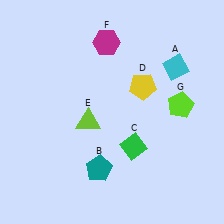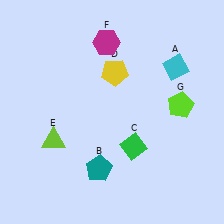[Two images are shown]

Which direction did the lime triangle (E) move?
The lime triangle (E) moved left.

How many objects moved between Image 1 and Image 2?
2 objects moved between the two images.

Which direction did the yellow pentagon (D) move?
The yellow pentagon (D) moved left.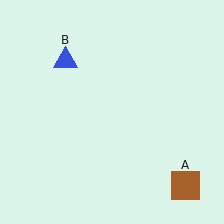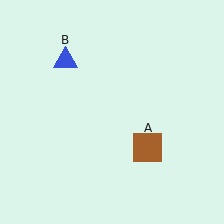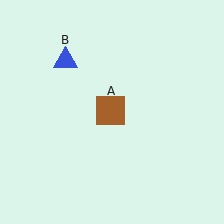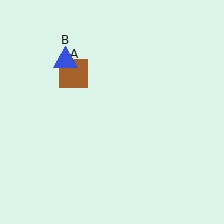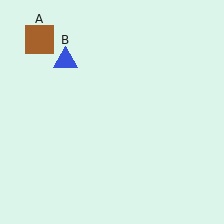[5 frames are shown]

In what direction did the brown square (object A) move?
The brown square (object A) moved up and to the left.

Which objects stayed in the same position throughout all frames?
Blue triangle (object B) remained stationary.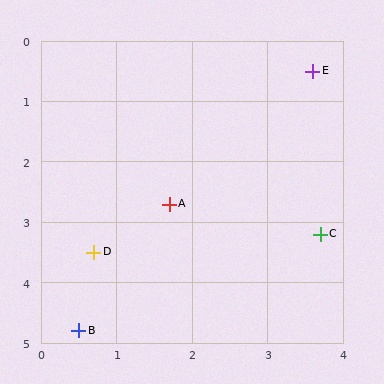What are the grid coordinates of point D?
Point D is at approximately (0.7, 3.5).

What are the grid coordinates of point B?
Point B is at approximately (0.5, 4.8).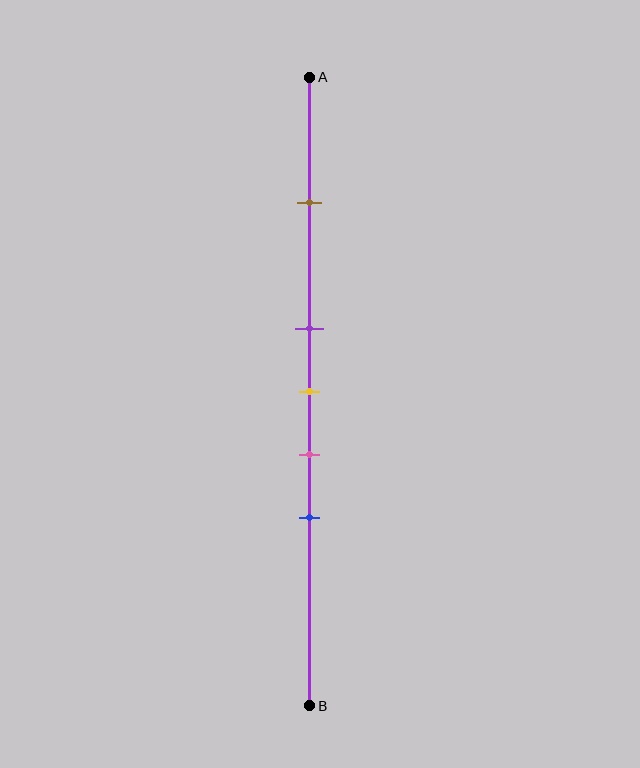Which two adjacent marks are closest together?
The purple and yellow marks are the closest adjacent pair.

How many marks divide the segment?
There are 5 marks dividing the segment.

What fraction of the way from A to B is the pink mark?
The pink mark is approximately 60% (0.6) of the way from A to B.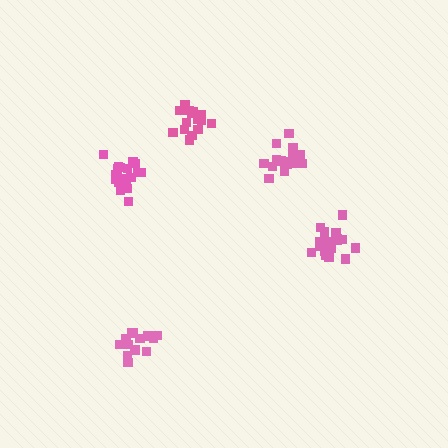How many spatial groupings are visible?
There are 5 spatial groupings.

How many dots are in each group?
Group 1: 19 dots, Group 2: 19 dots, Group 3: 15 dots, Group 4: 16 dots, Group 5: 19 dots (88 total).